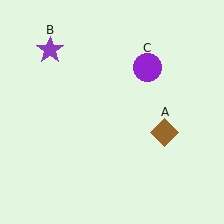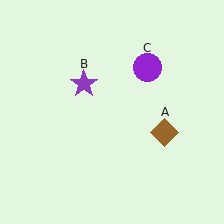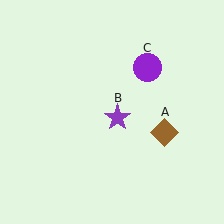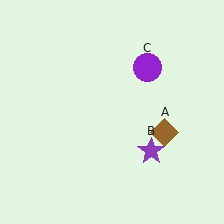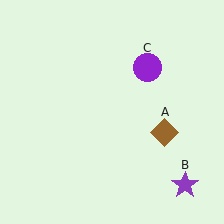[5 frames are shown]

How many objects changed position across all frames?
1 object changed position: purple star (object B).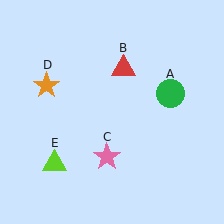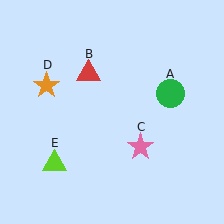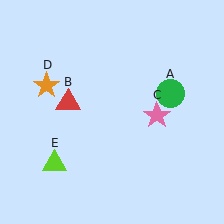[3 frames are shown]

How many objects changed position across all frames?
2 objects changed position: red triangle (object B), pink star (object C).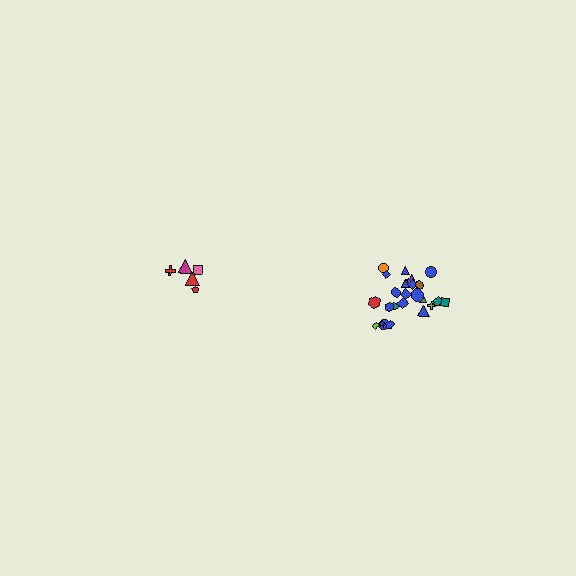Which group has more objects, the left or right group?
The right group.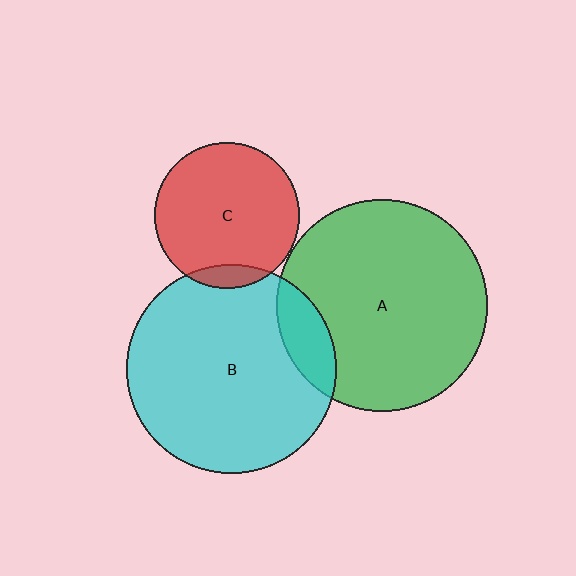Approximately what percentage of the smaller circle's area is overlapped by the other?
Approximately 10%.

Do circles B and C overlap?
Yes.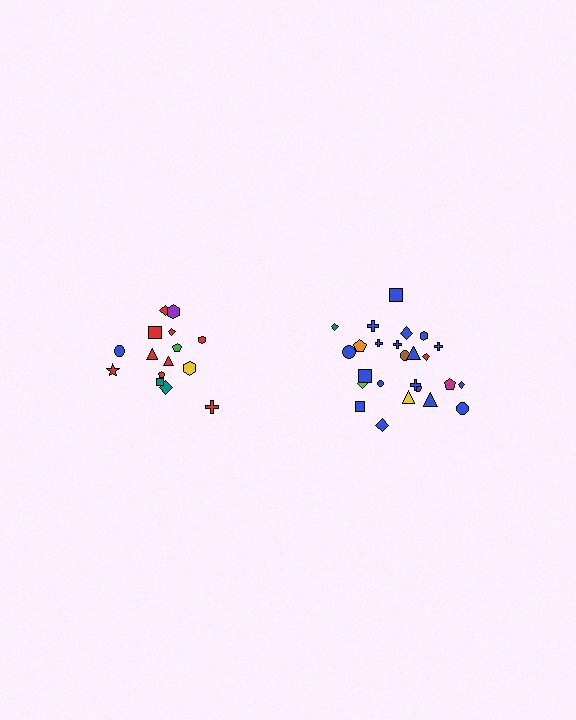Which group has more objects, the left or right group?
The right group.